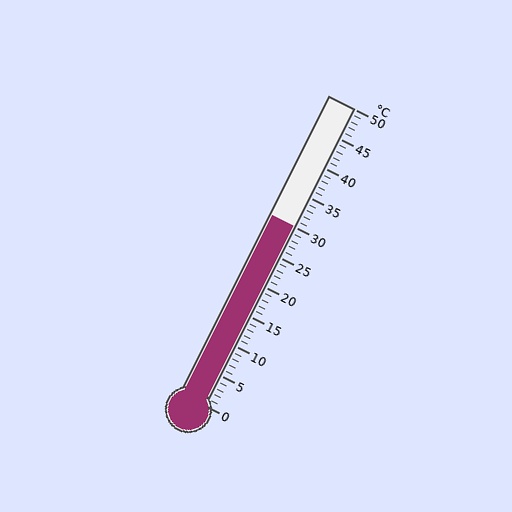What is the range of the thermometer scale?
The thermometer scale ranges from 0°C to 50°C.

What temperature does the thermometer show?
The thermometer shows approximately 30°C.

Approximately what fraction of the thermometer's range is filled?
The thermometer is filled to approximately 60% of its range.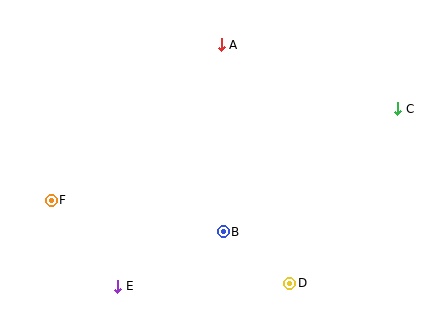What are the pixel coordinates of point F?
Point F is at (51, 200).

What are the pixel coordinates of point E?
Point E is at (118, 286).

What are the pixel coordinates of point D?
Point D is at (290, 284).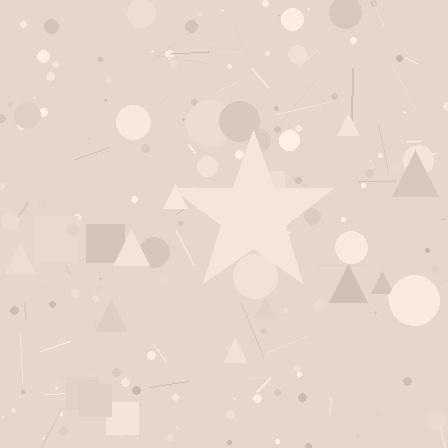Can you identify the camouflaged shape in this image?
The camouflaged shape is a star.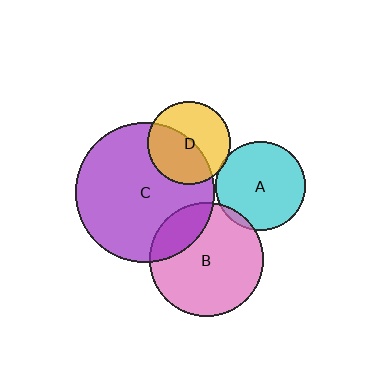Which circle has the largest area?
Circle C (purple).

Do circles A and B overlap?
Yes.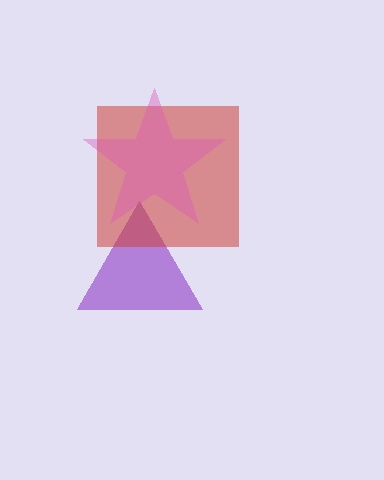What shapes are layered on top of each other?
The layered shapes are: a purple triangle, a red square, a pink star.